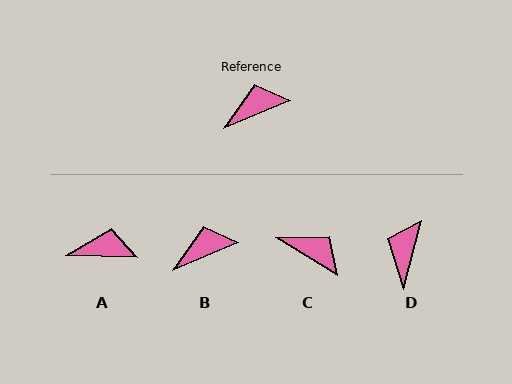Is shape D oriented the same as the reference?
No, it is off by about 53 degrees.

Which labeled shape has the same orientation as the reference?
B.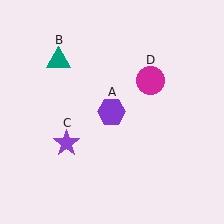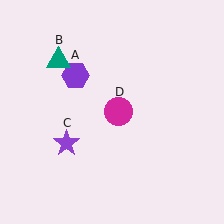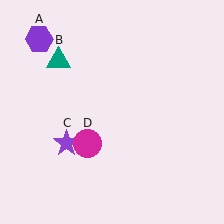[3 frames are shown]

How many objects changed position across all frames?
2 objects changed position: purple hexagon (object A), magenta circle (object D).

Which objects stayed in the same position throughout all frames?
Teal triangle (object B) and purple star (object C) remained stationary.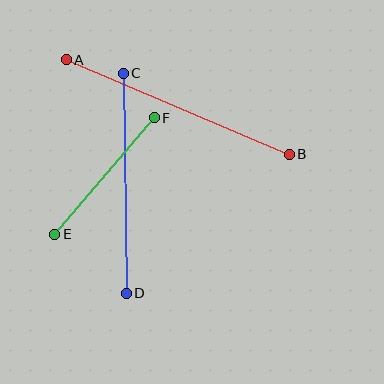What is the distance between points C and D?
The distance is approximately 220 pixels.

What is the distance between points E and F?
The distance is approximately 153 pixels.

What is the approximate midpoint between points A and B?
The midpoint is at approximately (178, 107) pixels.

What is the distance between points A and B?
The distance is approximately 242 pixels.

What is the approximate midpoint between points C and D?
The midpoint is at approximately (125, 183) pixels.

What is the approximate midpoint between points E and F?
The midpoint is at approximately (105, 176) pixels.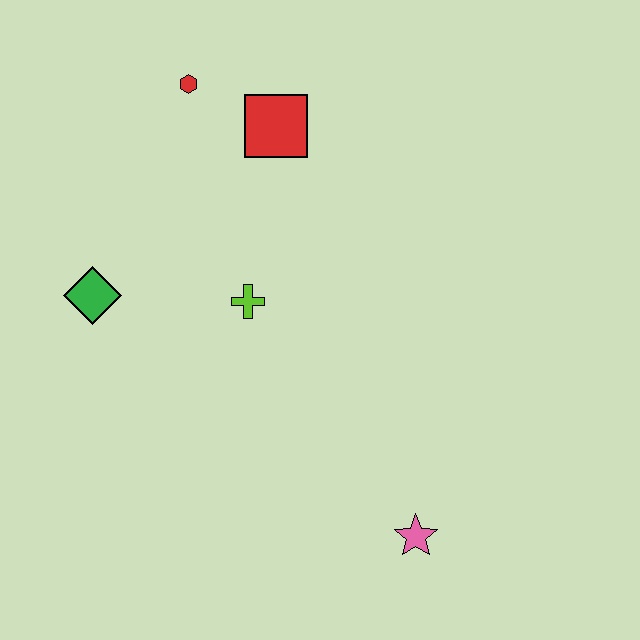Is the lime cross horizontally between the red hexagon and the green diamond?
No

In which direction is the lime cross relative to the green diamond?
The lime cross is to the right of the green diamond.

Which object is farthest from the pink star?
The red hexagon is farthest from the pink star.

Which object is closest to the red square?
The red hexagon is closest to the red square.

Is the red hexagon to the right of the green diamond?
Yes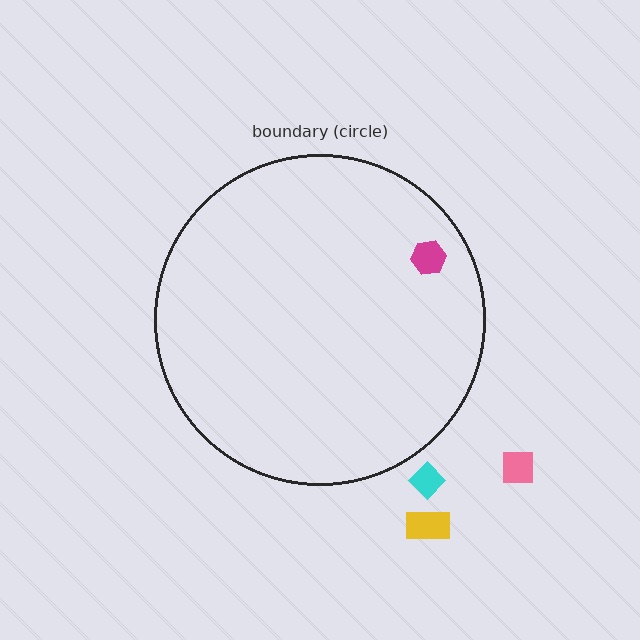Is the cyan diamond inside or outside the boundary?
Outside.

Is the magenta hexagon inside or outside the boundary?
Inside.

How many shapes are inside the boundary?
1 inside, 3 outside.